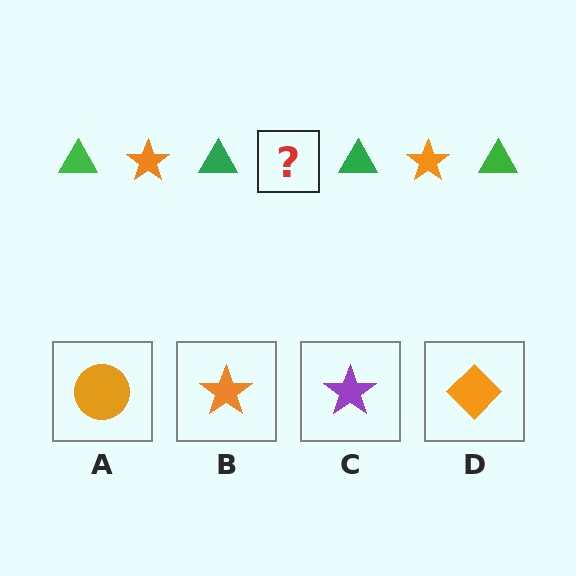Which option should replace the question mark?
Option B.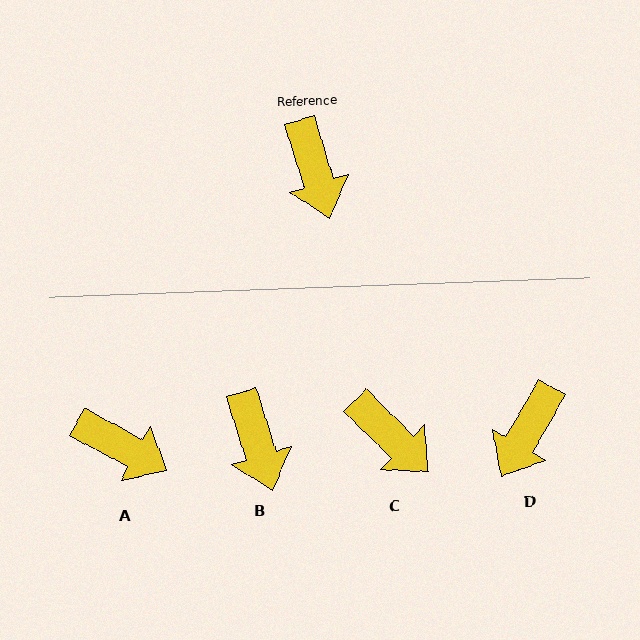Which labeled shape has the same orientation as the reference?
B.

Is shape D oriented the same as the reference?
No, it is off by about 47 degrees.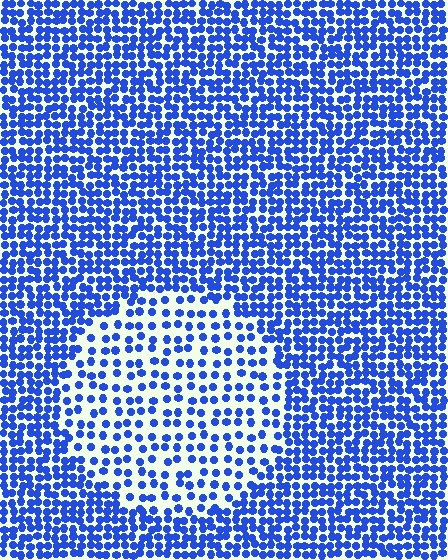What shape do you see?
I see a circle.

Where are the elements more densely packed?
The elements are more densely packed outside the circle boundary.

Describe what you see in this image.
The image contains small blue elements arranged at two different densities. A circle-shaped region is visible where the elements are less densely packed than the surrounding area.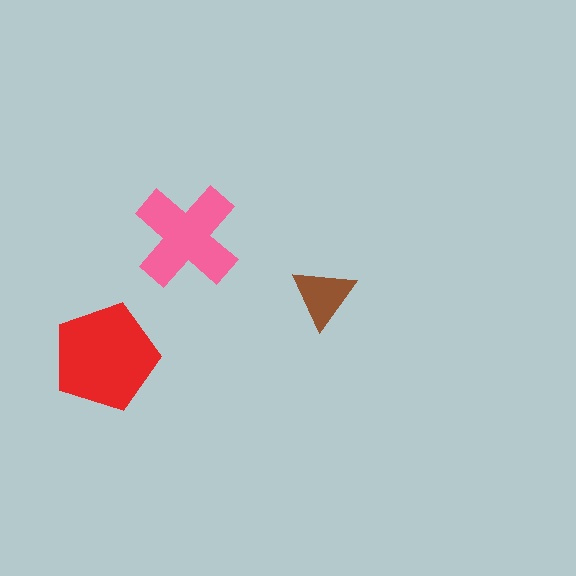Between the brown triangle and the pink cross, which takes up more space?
The pink cross.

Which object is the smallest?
The brown triangle.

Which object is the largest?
The red pentagon.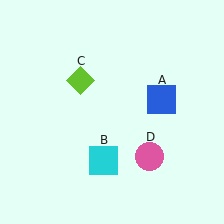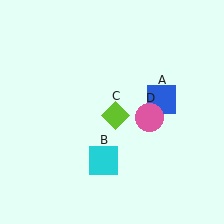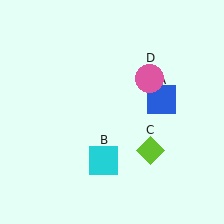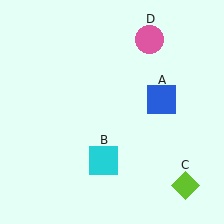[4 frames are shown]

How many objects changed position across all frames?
2 objects changed position: lime diamond (object C), pink circle (object D).